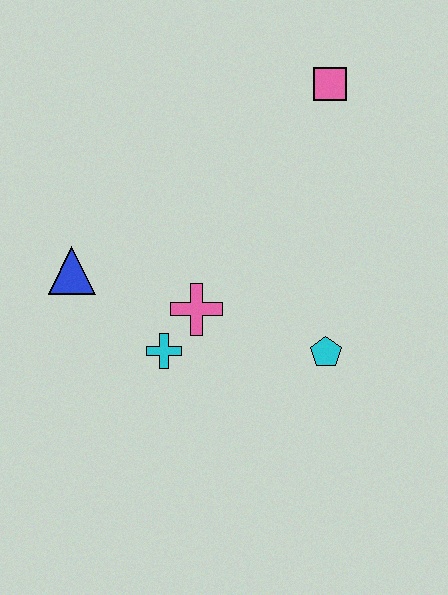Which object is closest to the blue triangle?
The cyan cross is closest to the blue triangle.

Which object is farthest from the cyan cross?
The pink square is farthest from the cyan cross.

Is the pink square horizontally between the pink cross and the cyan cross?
No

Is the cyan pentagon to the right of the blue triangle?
Yes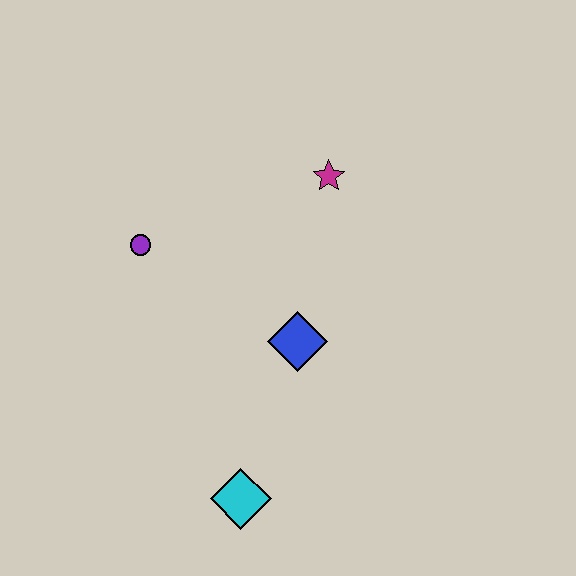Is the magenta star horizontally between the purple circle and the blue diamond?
No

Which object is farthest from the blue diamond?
The purple circle is farthest from the blue diamond.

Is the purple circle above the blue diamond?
Yes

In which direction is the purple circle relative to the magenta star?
The purple circle is to the left of the magenta star.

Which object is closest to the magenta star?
The blue diamond is closest to the magenta star.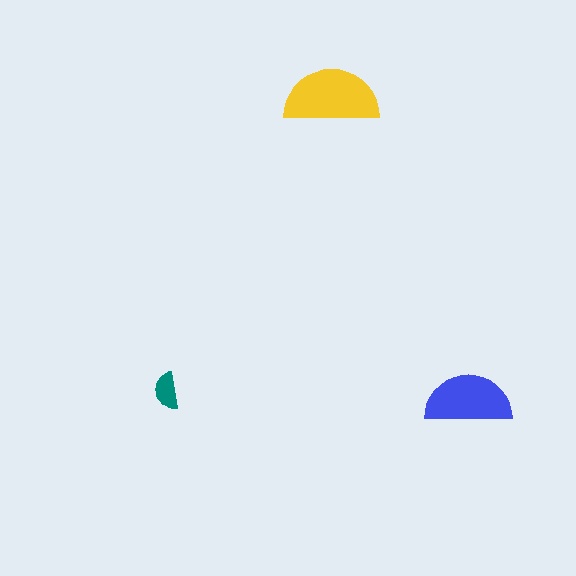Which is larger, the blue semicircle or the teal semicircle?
The blue one.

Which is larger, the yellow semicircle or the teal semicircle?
The yellow one.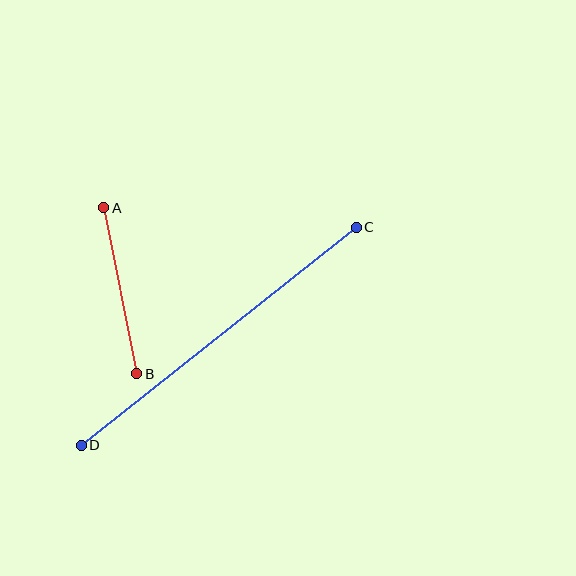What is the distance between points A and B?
The distance is approximately 169 pixels.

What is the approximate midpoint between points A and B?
The midpoint is at approximately (120, 291) pixels.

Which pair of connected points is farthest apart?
Points C and D are farthest apart.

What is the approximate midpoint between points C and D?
The midpoint is at approximately (219, 336) pixels.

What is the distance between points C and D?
The distance is approximately 351 pixels.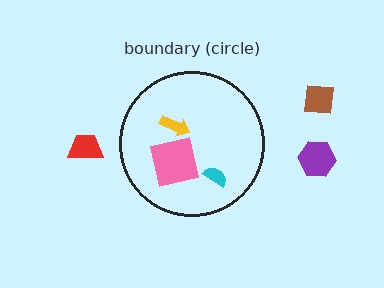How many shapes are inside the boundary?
3 inside, 3 outside.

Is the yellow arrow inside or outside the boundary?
Inside.